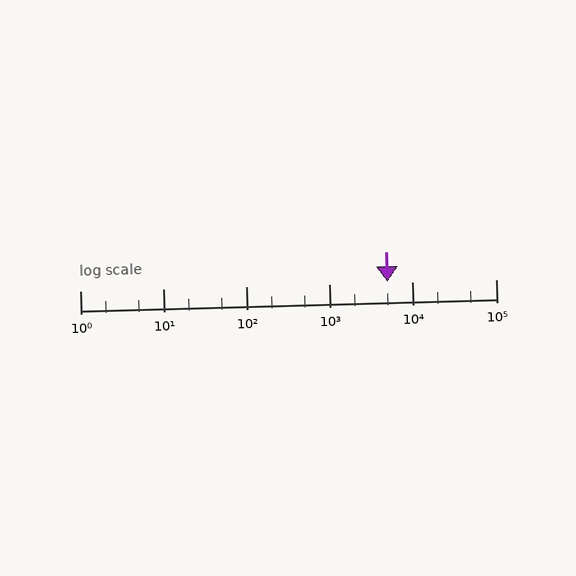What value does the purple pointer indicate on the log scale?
The pointer indicates approximately 5000.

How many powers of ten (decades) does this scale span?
The scale spans 5 decades, from 1 to 100000.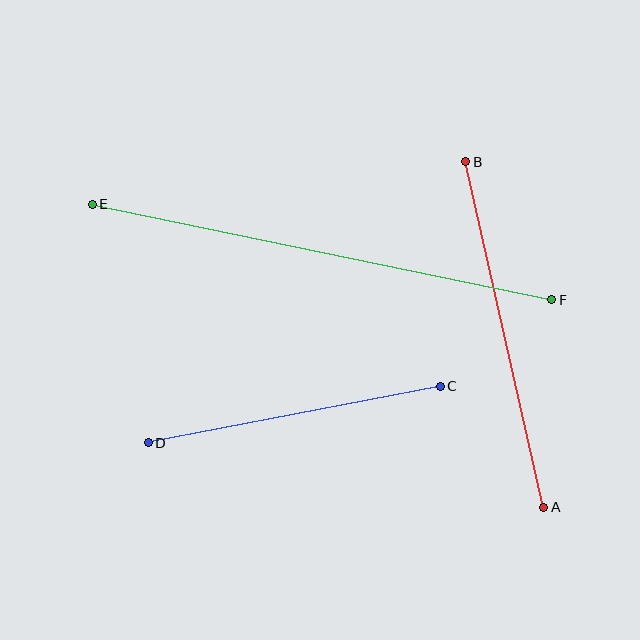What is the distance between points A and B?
The distance is approximately 354 pixels.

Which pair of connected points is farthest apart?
Points E and F are farthest apart.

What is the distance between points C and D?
The distance is approximately 297 pixels.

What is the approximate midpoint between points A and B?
The midpoint is at approximately (505, 334) pixels.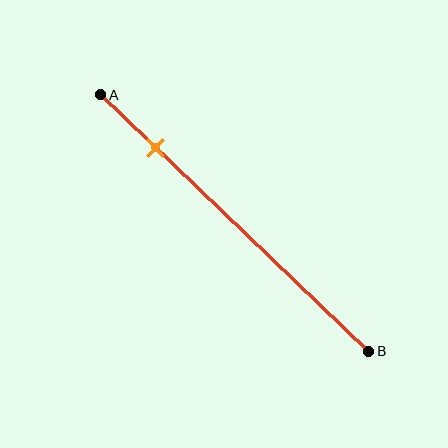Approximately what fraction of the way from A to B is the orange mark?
The orange mark is approximately 20% of the way from A to B.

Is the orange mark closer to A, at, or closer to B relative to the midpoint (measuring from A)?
The orange mark is closer to point A than the midpoint of segment AB.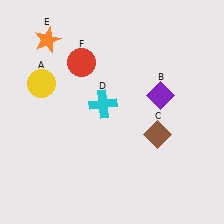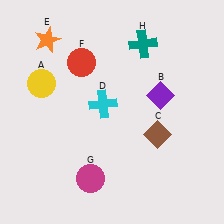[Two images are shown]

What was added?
A magenta circle (G), a teal cross (H) were added in Image 2.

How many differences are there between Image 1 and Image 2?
There are 2 differences between the two images.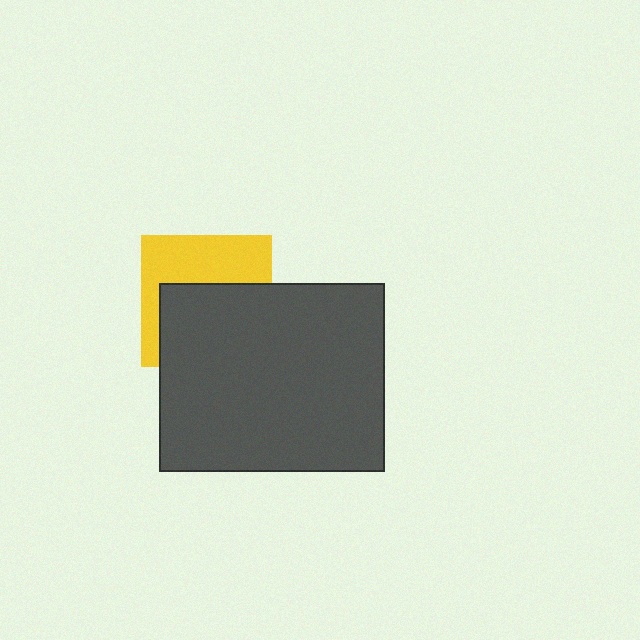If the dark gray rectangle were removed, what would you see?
You would see the complete yellow square.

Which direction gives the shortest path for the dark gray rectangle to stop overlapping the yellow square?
Moving down gives the shortest separation.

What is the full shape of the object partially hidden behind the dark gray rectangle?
The partially hidden object is a yellow square.